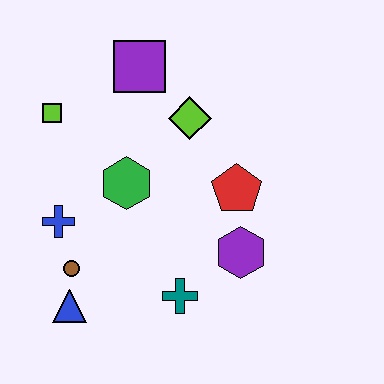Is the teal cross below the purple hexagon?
Yes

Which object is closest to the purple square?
The lime diamond is closest to the purple square.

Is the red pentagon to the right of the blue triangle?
Yes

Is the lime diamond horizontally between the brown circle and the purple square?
No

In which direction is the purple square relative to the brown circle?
The purple square is above the brown circle.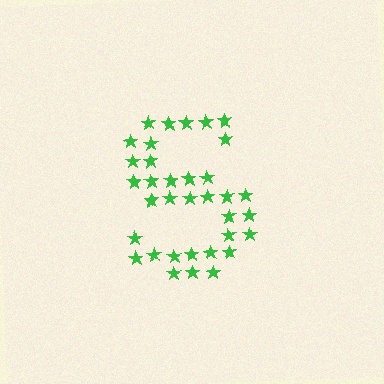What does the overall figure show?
The overall figure shows the letter S.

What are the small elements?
The small elements are stars.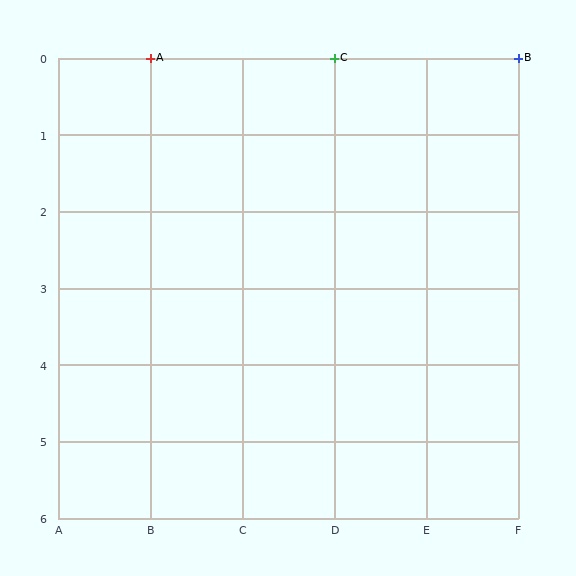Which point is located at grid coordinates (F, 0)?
Point B is at (F, 0).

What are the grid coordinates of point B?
Point B is at grid coordinates (F, 0).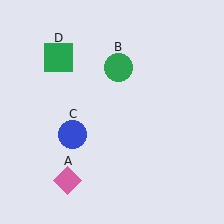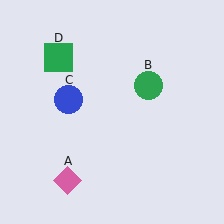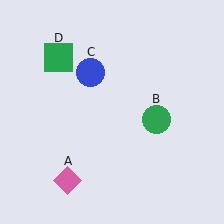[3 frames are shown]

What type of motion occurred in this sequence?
The green circle (object B), blue circle (object C) rotated clockwise around the center of the scene.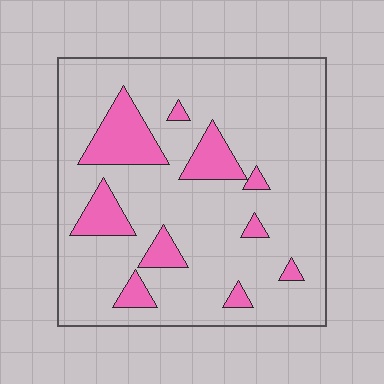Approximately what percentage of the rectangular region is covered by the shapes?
Approximately 15%.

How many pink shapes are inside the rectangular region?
10.